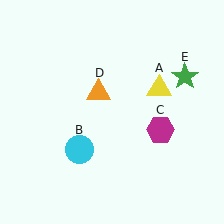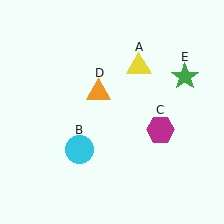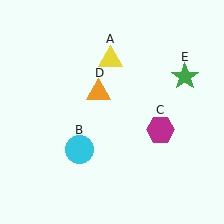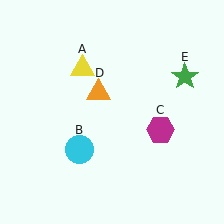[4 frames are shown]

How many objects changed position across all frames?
1 object changed position: yellow triangle (object A).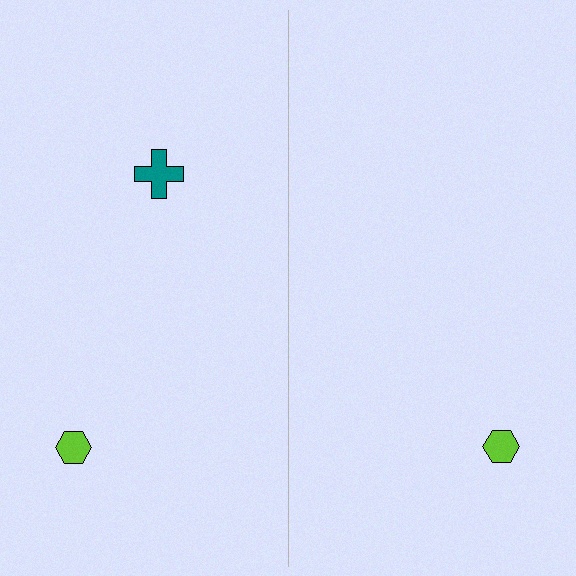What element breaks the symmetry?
A teal cross is missing from the right side.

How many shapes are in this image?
There are 3 shapes in this image.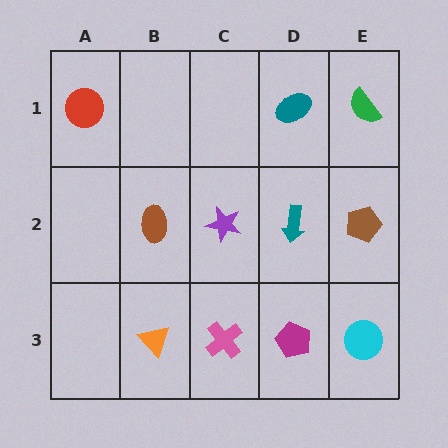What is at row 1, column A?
A red circle.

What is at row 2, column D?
A teal arrow.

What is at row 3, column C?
A pink cross.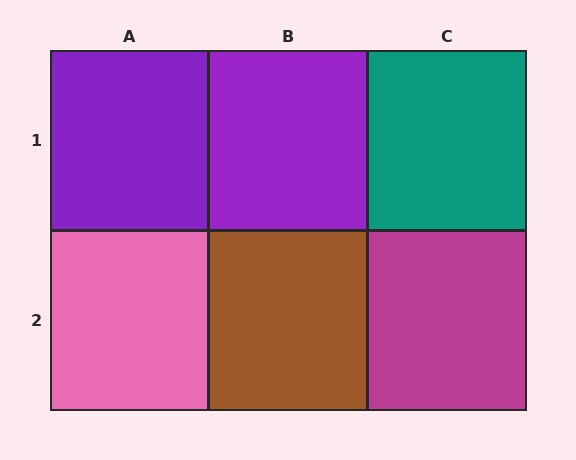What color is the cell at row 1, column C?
Teal.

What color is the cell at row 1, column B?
Purple.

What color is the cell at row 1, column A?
Purple.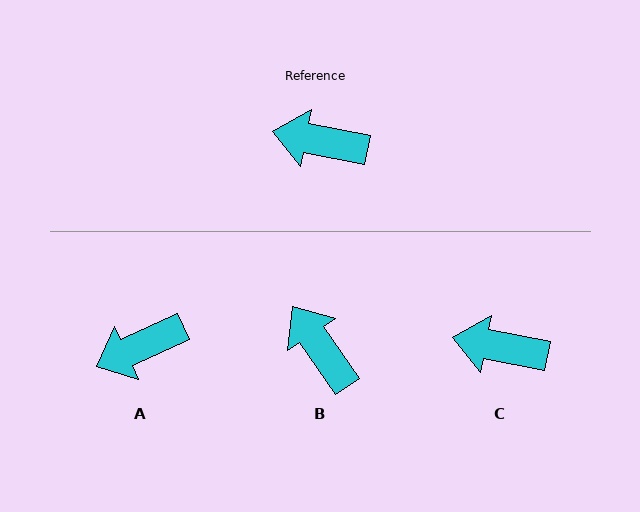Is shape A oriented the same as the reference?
No, it is off by about 36 degrees.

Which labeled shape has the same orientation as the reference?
C.